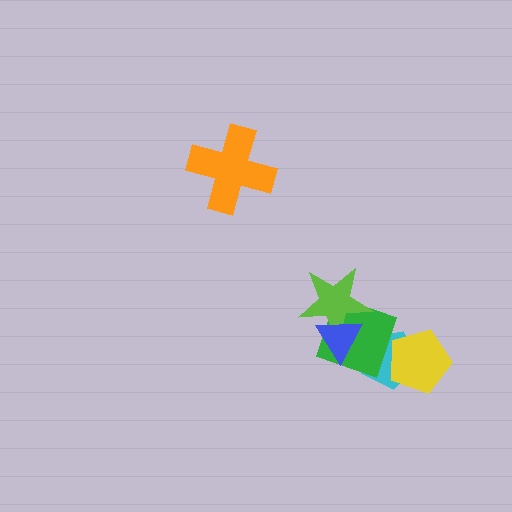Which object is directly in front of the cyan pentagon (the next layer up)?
The yellow pentagon is directly in front of the cyan pentagon.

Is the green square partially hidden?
Yes, it is partially covered by another shape.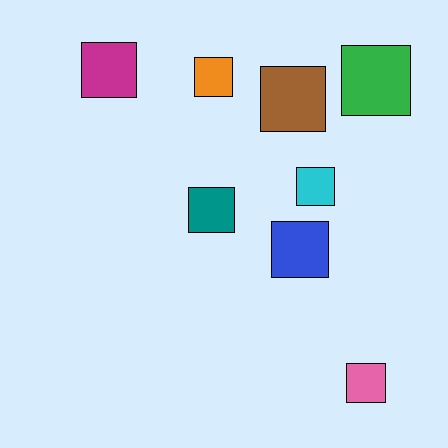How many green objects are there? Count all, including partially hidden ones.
There is 1 green object.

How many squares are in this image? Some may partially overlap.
There are 8 squares.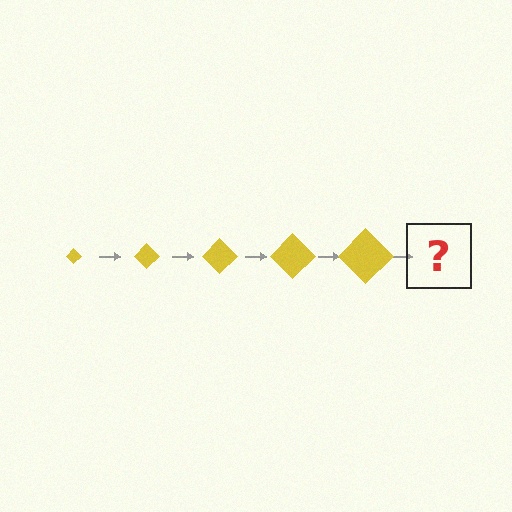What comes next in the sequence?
The next element should be a yellow diamond, larger than the previous one.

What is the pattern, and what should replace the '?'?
The pattern is that the diamond gets progressively larger each step. The '?' should be a yellow diamond, larger than the previous one.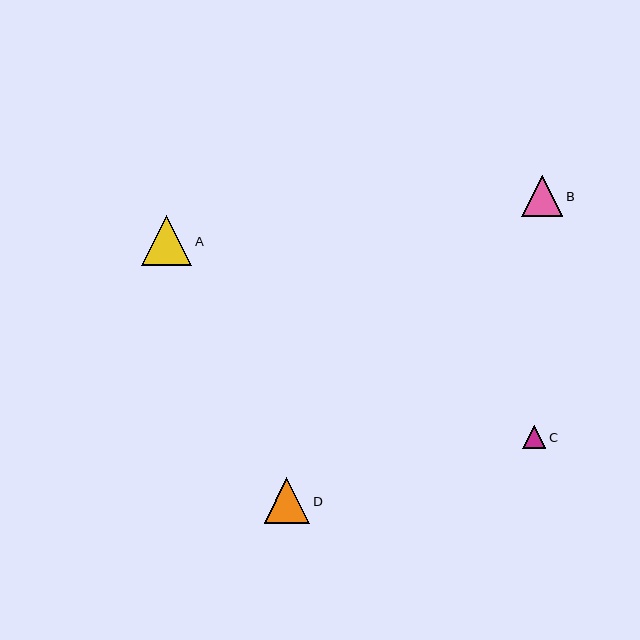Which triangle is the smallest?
Triangle C is the smallest with a size of approximately 23 pixels.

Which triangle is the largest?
Triangle A is the largest with a size of approximately 50 pixels.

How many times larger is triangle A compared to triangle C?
Triangle A is approximately 2.2 times the size of triangle C.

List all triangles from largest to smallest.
From largest to smallest: A, D, B, C.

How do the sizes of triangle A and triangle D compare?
Triangle A and triangle D are approximately the same size.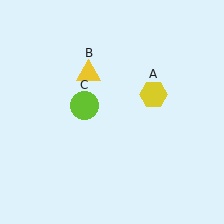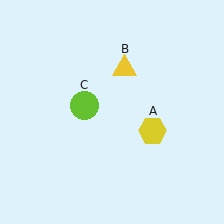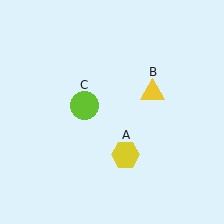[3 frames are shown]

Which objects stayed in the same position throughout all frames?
Lime circle (object C) remained stationary.